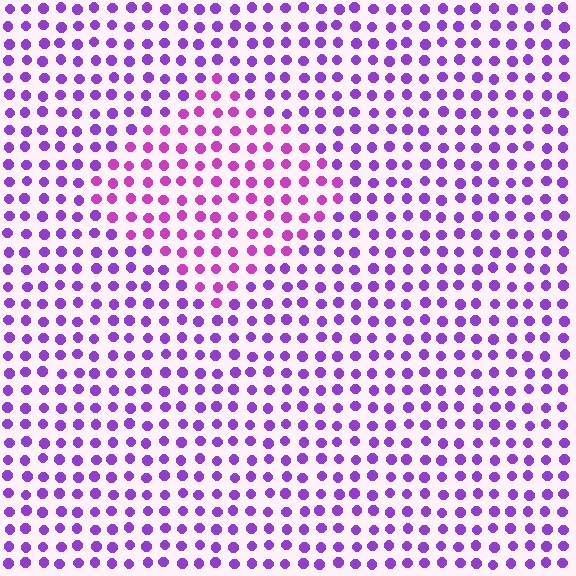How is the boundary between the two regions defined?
The boundary is defined purely by a slight shift in hue (about 30 degrees). Spacing, size, and orientation are identical on both sides.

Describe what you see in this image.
The image is filled with small purple elements in a uniform arrangement. A diamond-shaped region is visible where the elements are tinted to a slightly different hue, forming a subtle color boundary.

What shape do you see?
I see a diamond.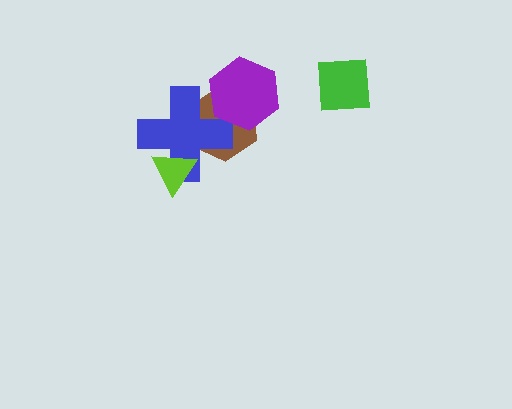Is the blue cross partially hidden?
Yes, it is partially covered by another shape.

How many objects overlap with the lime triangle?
1 object overlaps with the lime triangle.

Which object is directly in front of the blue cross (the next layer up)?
The purple hexagon is directly in front of the blue cross.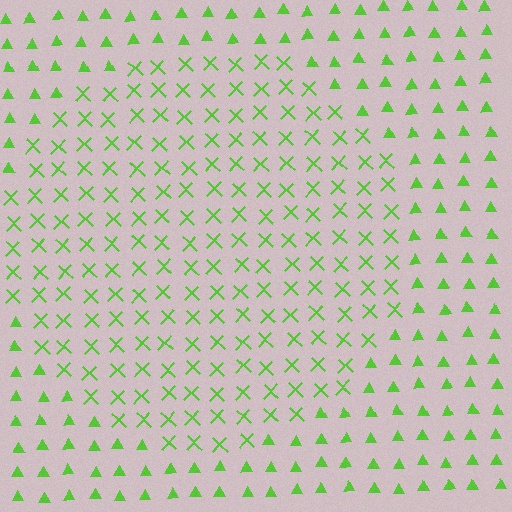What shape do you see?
I see a circle.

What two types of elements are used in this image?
The image uses X marks inside the circle region and triangles outside it.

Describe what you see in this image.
The image is filled with small lime elements arranged in a uniform grid. A circle-shaped region contains X marks, while the surrounding area contains triangles. The boundary is defined purely by the change in element shape.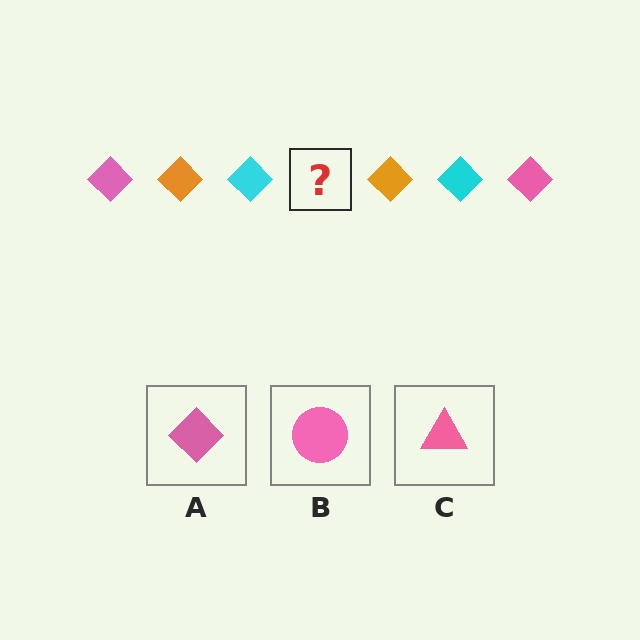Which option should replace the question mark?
Option A.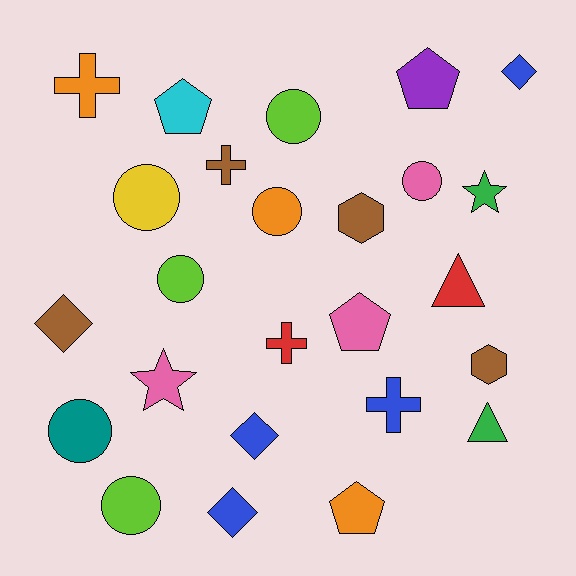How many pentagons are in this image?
There are 4 pentagons.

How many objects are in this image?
There are 25 objects.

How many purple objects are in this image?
There is 1 purple object.